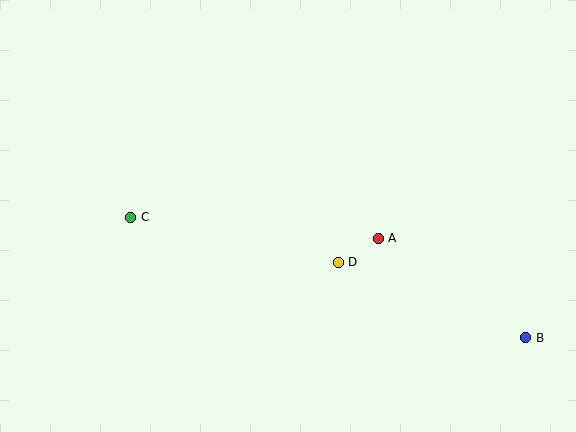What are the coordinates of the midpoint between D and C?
The midpoint between D and C is at (235, 240).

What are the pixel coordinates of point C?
Point C is at (131, 217).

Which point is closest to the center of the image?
Point D at (338, 262) is closest to the center.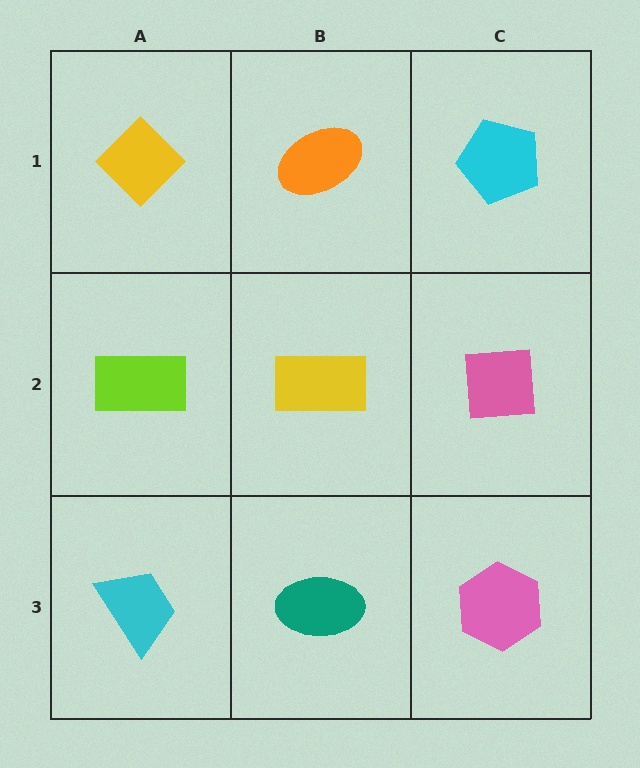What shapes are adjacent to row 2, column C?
A cyan pentagon (row 1, column C), a pink hexagon (row 3, column C), a yellow rectangle (row 2, column B).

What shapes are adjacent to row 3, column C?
A pink square (row 2, column C), a teal ellipse (row 3, column B).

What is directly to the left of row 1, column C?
An orange ellipse.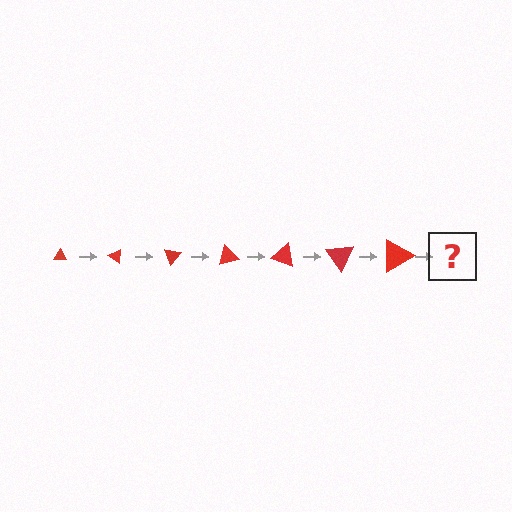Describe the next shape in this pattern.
It should be a triangle, larger than the previous one and rotated 245 degrees from the start.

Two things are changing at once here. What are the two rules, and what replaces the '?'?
The two rules are that the triangle grows larger each step and it rotates 35 degrees each step. The '?' should be a triangle, larger than the previous one and rotated 245 degrees from the start.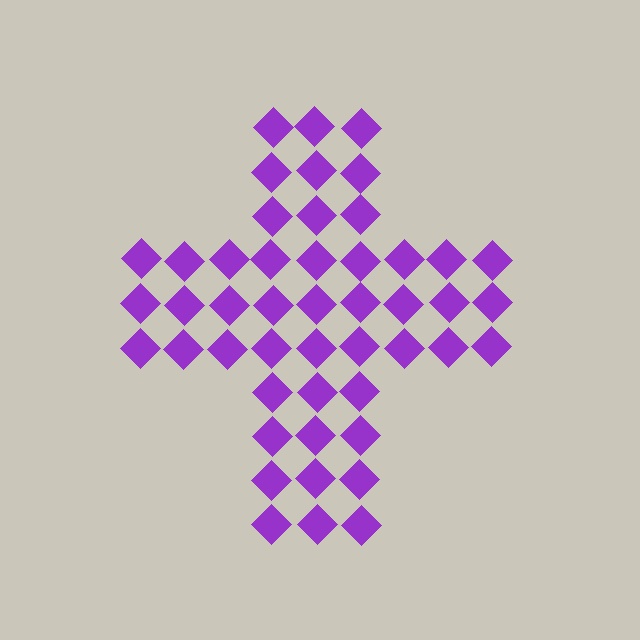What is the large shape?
The large shape is a cross.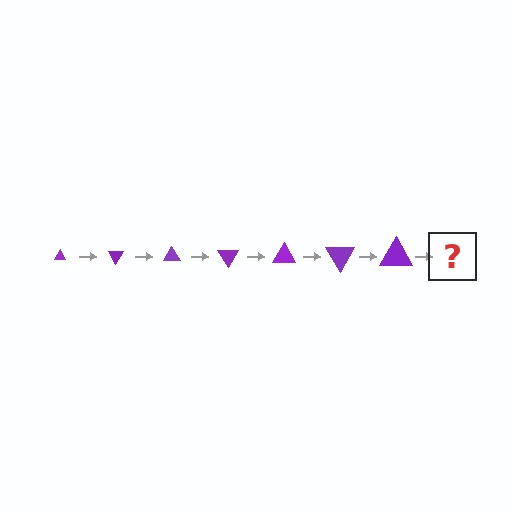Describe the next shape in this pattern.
It should be a triangle, larger than the previous one and rotated 420 degrees from the start.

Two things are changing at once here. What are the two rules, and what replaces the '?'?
The two rules are that the triangle grows larger each step and it rotates 60 degrees each step. The '?' should be a triangle, larger than the previous one and rotated 420 degrees from the start.